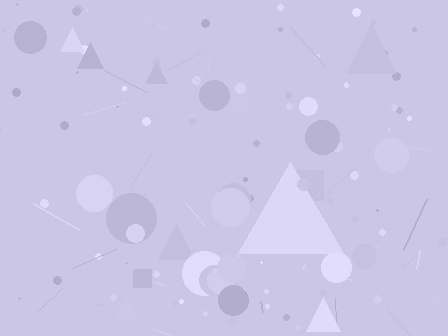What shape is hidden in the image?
A triangle is hidden in the image.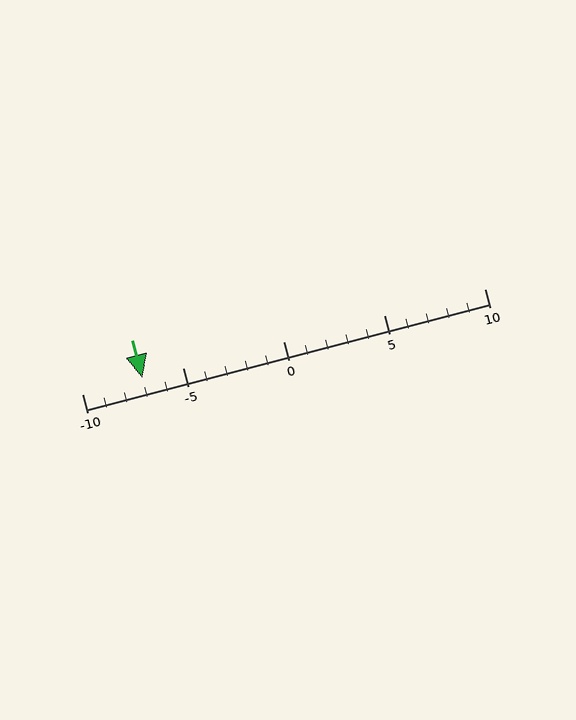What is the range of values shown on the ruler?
The ruler shows values from -10 to 10.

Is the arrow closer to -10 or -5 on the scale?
The arrow is closer to -5.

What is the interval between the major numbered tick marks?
The major tick marks are spaced 5 units apart.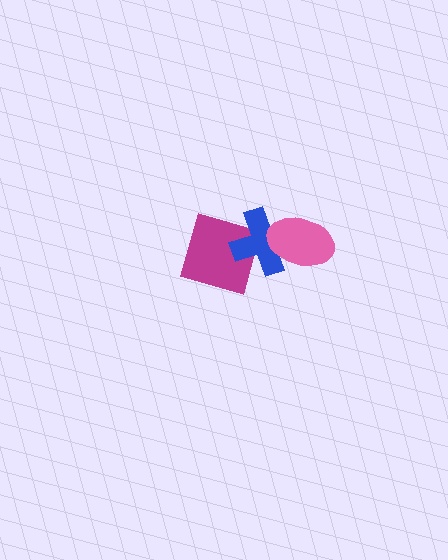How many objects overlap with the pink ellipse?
1 object overlaps with the pink ellipse.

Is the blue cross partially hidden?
Yes, it is partially covered by another shape.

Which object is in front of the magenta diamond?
The blue cross is in front of the magenta diamond.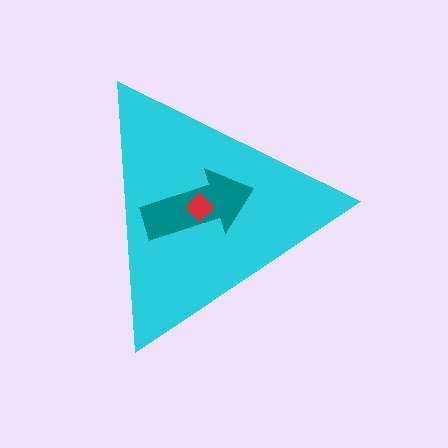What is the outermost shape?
The cyan triangle.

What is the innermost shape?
The red diamond.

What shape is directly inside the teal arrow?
The red diamond.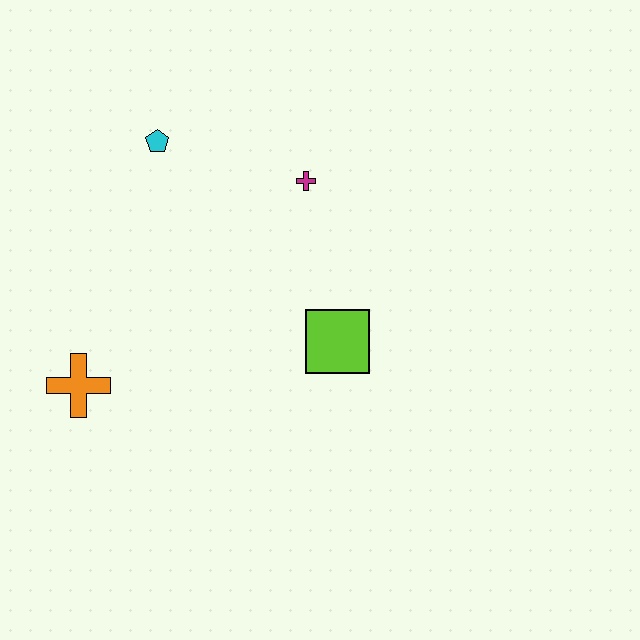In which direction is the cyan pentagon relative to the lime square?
The cyan pentagon is above the lime square.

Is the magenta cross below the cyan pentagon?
Yes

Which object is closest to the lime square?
The magenta cross is closest to the lime square.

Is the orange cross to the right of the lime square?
No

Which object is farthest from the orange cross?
The magenta cross is farthest from the orange cross.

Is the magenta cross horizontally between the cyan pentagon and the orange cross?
No